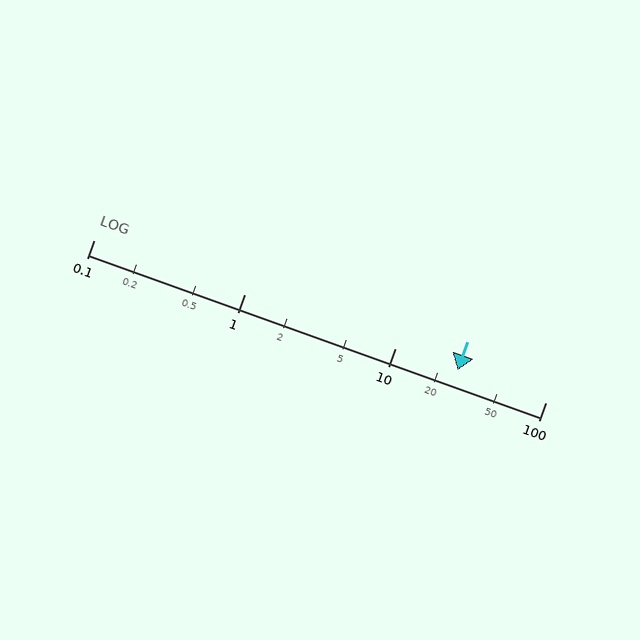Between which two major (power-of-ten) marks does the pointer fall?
The pointer is between 10 and 100.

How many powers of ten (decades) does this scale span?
The scale spans 3 decades, from 0.1 to 100.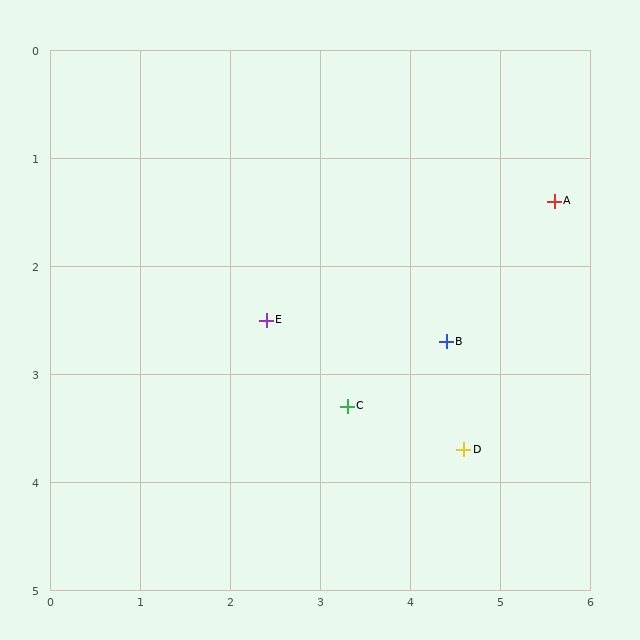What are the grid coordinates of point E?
Point E is at approximately (2.4, 2.5).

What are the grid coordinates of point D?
Point D is at approximately (4.6, 3.7).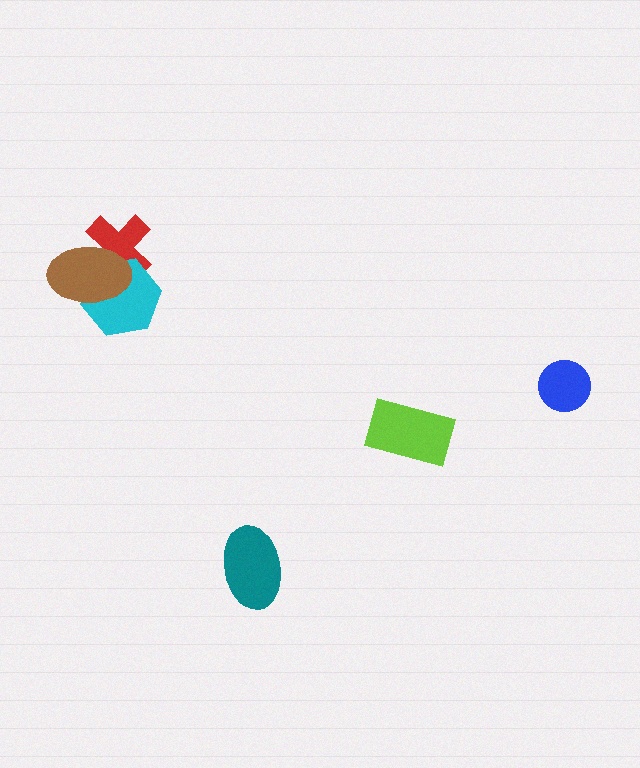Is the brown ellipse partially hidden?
No, no other shape covers it.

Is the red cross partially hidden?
Yes, it is partially covered by another shape.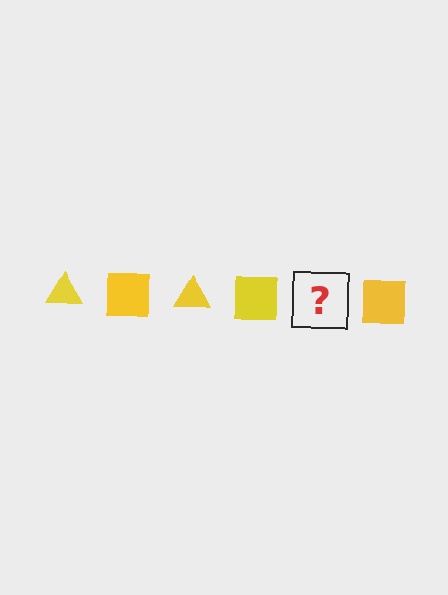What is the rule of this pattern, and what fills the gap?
The rule is that the pattern cycles through triangle, square shapes in yellow. The gap should be filled with a yellow triangle.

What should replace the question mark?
The question mark should be replaced with a yellow triangle.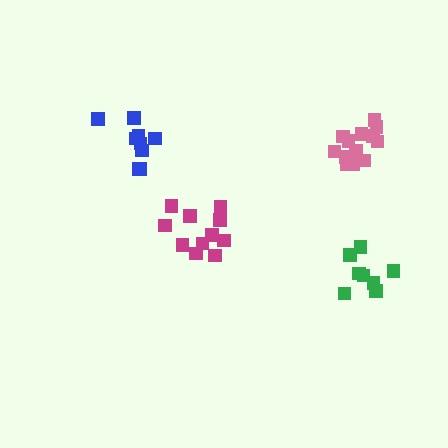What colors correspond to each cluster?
The clusters are colored: pink, magenta, blue, green.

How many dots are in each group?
Group 1: 13 dots, Group 2: 11 dots, Group 3: 9 dots, Group 4: 8 dots (41 total).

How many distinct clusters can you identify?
There are 4 distinct clusters.